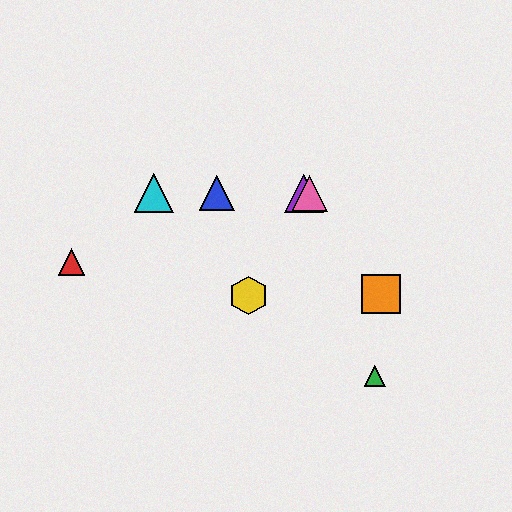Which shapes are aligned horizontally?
The blue triangle, the purple triangle, the cyan triangle, the pink triangle are aligned horizontally.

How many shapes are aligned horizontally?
4 shapes (the blue triangle, the purple triangle, the cyan triangle, the pink triangle) are aligned horizontally.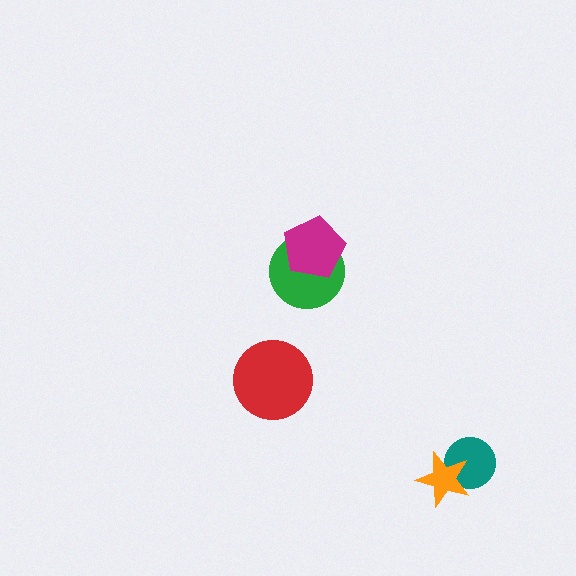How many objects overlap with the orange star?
1 object overlaps with the orange star.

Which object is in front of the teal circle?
The orange star is in front of the teal circle.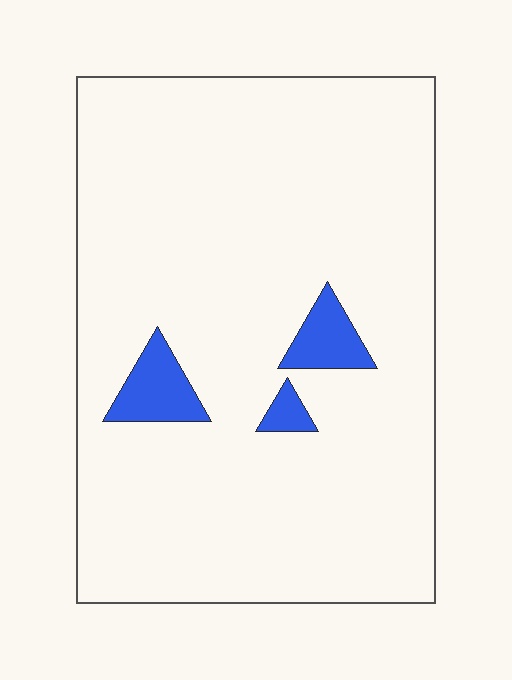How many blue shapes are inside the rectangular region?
3.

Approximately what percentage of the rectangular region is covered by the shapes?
Approximately 5%.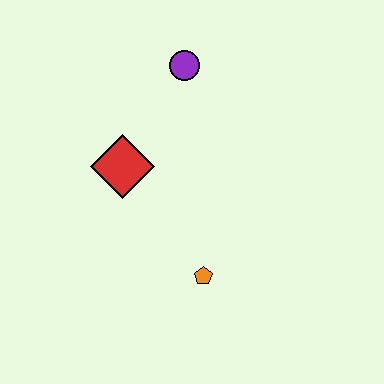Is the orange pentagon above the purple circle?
No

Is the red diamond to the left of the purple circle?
Yes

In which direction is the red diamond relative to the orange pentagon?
The red diamond is above the orange pentagon.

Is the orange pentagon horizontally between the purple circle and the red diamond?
No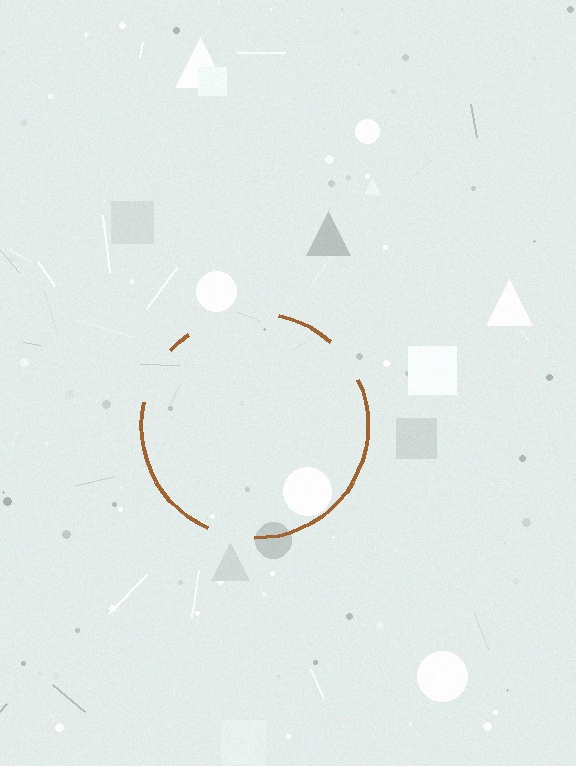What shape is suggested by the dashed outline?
The dashed outline suggests a circle.